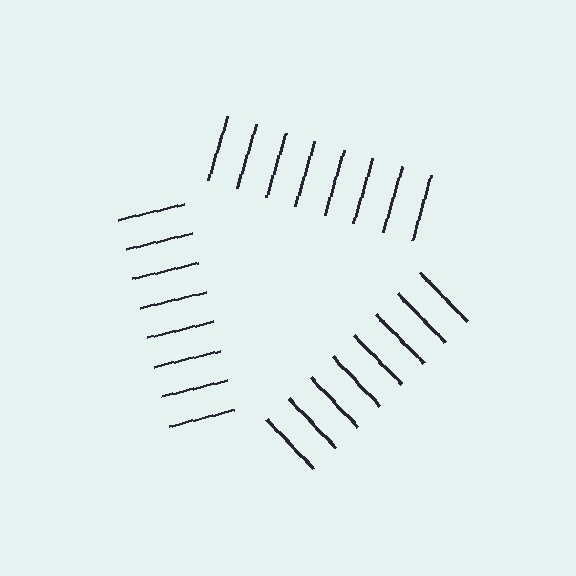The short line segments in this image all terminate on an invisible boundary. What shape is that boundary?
An illusory triangle — the line segments terminate on its edges but no continuous stroke is drawn.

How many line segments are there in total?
24 — 8 along each of the 3 edges.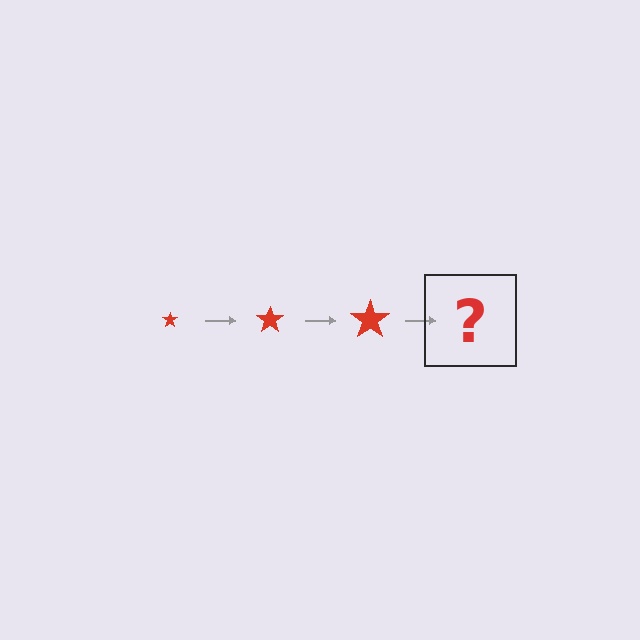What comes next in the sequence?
The next element should be a red star, larger than the previous one.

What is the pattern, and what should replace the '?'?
The pattern is that the star gets progressively larger each step. The '?' should be a red star, larger than the previous one.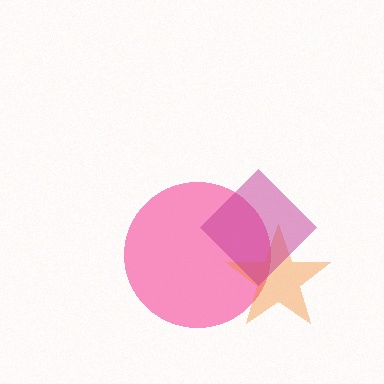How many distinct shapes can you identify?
There are 3 distinct shapes: a pink circle, an orange star, a magenta diamond.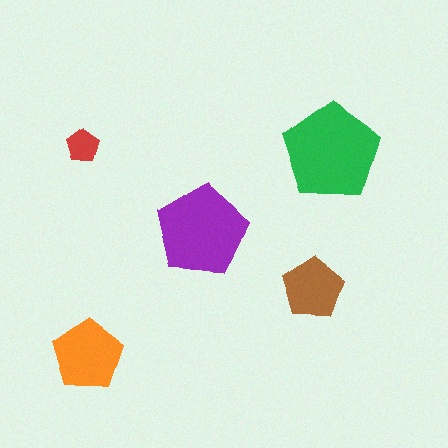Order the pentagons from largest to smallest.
the green one, the purple one, the orange one, the brown one, the red one.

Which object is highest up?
The green pentagon is topmost.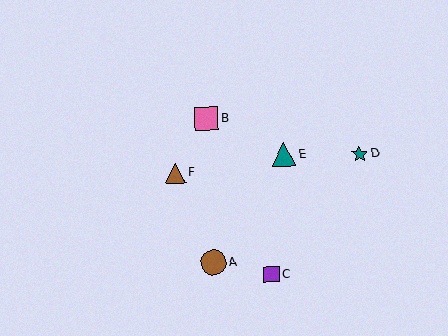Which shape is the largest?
The brown circle (labeled A) is the largest.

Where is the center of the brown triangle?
The center of the brown triangle is at (176, 173).